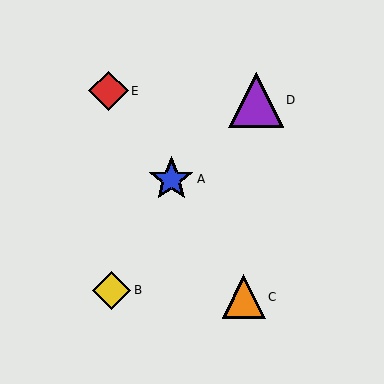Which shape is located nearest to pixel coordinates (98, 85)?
The red diamond (labeled E) at (108, 91) is nearest to that location.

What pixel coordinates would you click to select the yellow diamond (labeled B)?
Click at (111, 290) to select the yellow diamond B.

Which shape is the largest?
The purple triangle (labeled D) is the largest.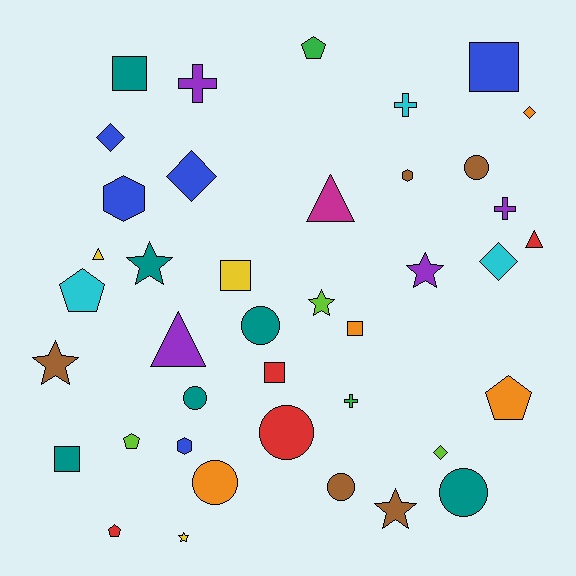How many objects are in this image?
There are 40 objects.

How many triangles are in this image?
There are 4 triangles.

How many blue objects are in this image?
There are 5 blue objects.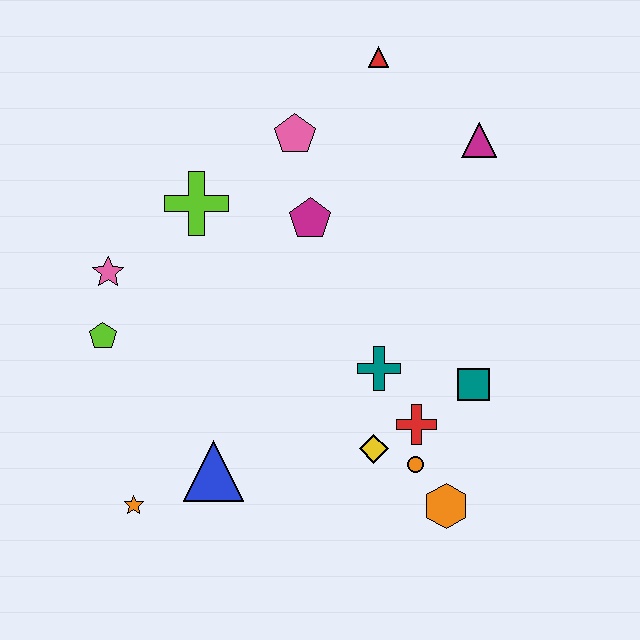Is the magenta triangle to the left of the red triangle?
No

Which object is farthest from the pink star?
The orange hexagon is farthest from the pink star.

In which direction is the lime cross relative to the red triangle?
The lime cross is to the left of the red triangle.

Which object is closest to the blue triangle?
The orange star is closest to the blue triangle.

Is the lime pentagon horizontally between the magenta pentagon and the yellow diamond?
No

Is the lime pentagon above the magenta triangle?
No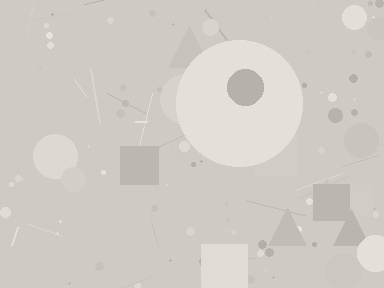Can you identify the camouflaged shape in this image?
The camouflaged shape is a circle.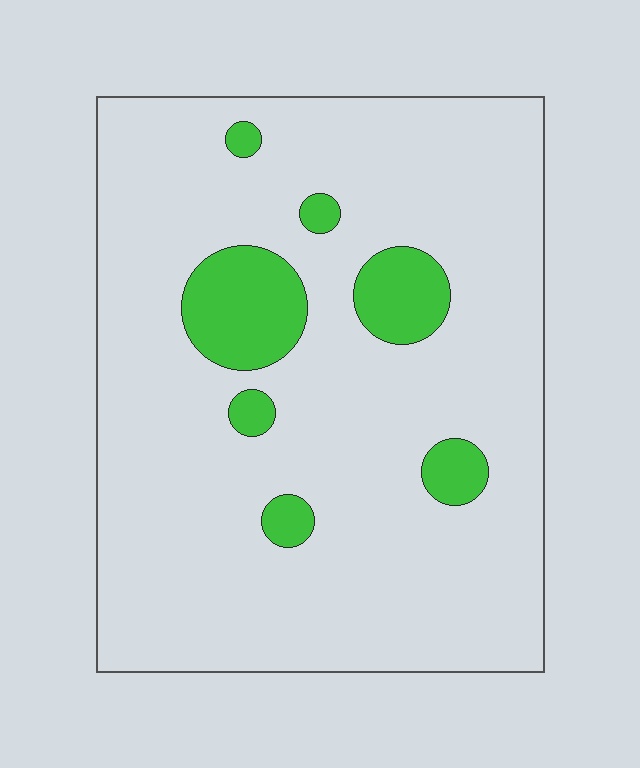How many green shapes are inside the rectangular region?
7.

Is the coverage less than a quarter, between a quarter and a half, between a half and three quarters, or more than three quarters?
Less than a quarter.